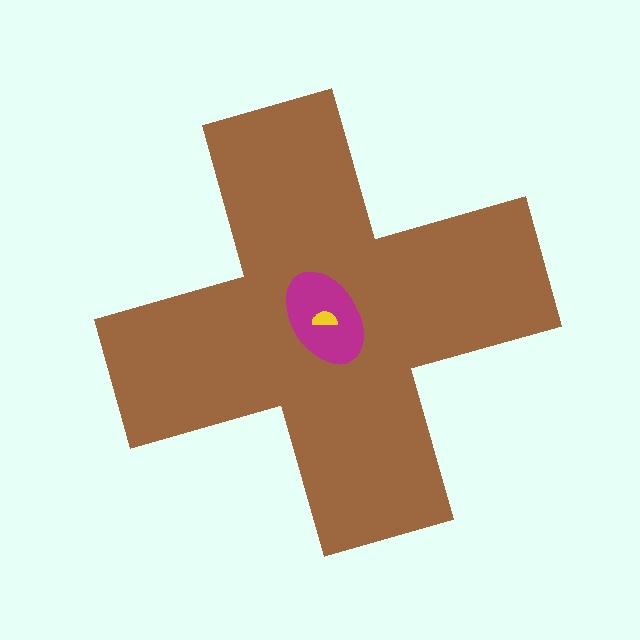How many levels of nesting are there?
3.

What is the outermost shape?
The brown cross.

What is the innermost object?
The yellow semicircle.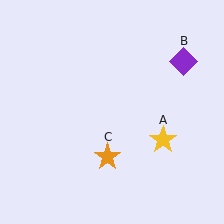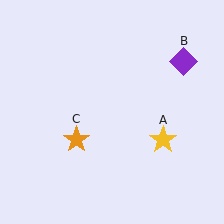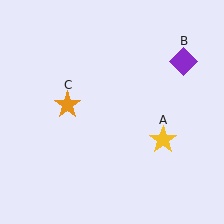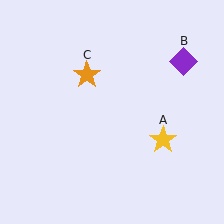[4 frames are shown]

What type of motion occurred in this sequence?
The orange star (object C) rotated clockwise around the center of the scene.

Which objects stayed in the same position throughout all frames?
Yellow star (object A) and purple diamond (object B) remained stationary.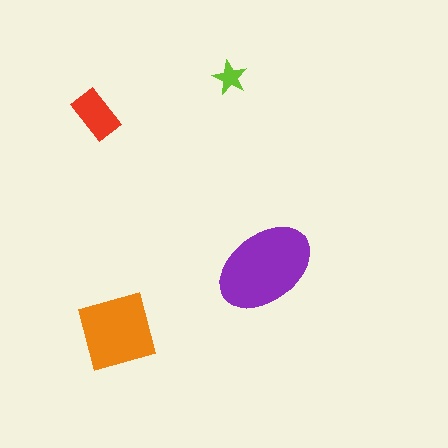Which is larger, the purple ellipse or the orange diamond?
The purple ellipse.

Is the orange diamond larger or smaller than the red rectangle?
Larger.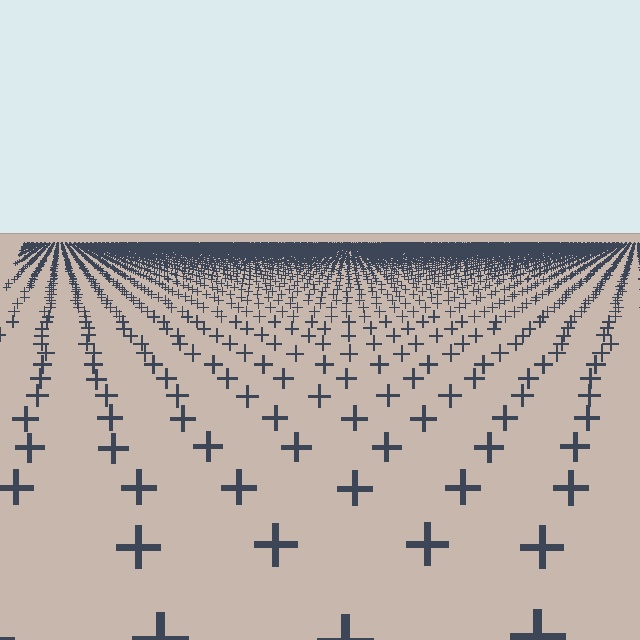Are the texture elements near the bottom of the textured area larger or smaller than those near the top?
Larger. Near the bottom, elements are closer to the viewer and appear at a bigger on-screen size.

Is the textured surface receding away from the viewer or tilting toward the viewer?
The surface is receding away from the viewer. Texture elements get smaller and denser toward the top.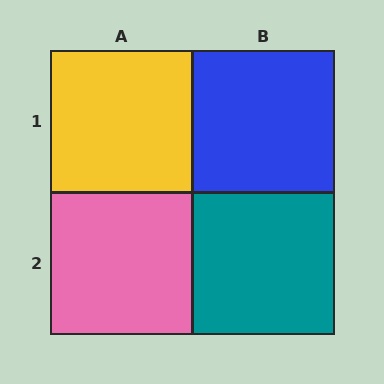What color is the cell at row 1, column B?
Blue.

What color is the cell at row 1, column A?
Yellow.